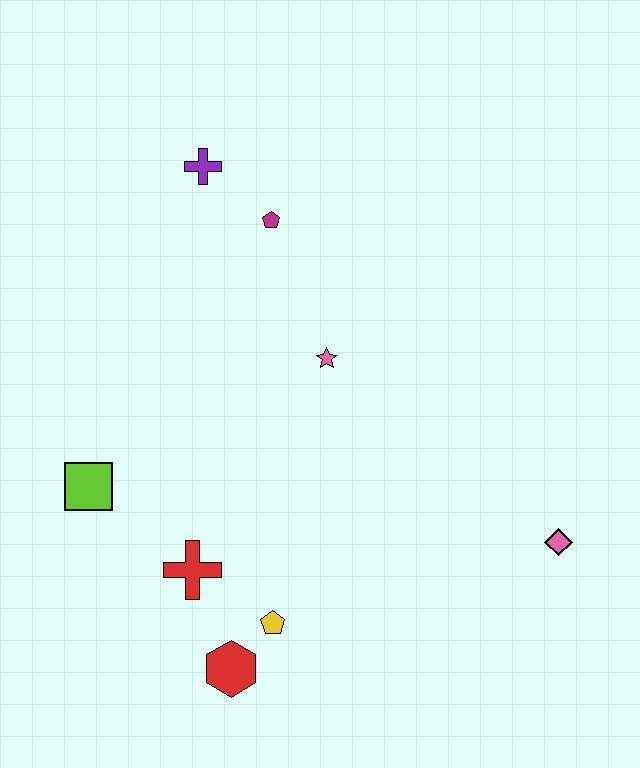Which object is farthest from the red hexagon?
The purple cross is farthest from the red hexagon.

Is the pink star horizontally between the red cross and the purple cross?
No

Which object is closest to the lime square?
The red cross is closest to the lime square.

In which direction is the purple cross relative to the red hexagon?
The purple cross is above the red hexagon.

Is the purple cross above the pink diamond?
Yes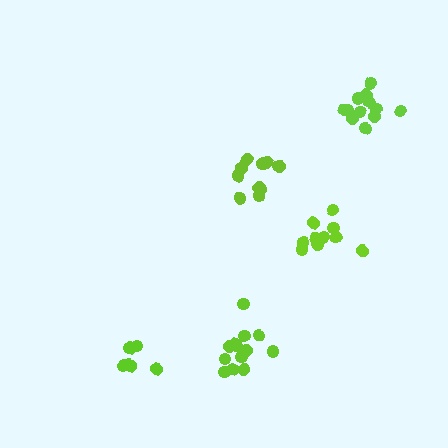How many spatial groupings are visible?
There are 5 spatial groupings.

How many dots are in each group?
Group 1: 12 dots, Group 2: 13 dots, Group 3: 10 dots, Group 4: 13 dots, Group 5: 7 dots (55 total).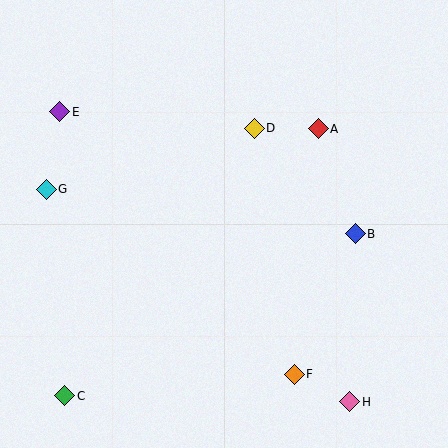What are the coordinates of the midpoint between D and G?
The midpoint between D and G is at (150, 159).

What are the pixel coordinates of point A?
Point A is at (318, 129).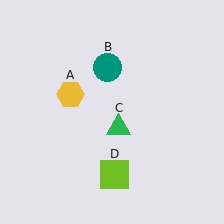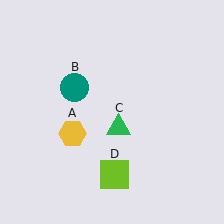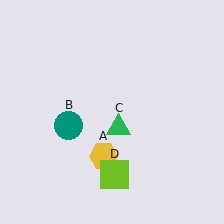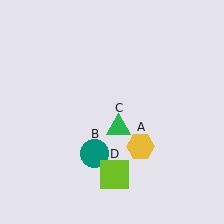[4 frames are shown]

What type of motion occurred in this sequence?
The yellow hexagon (object A), teal circle (object B) rotated counterclockwise around the center of the scene.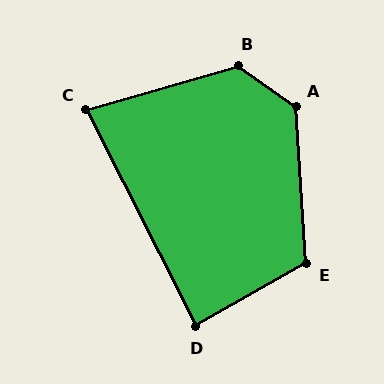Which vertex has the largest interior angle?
A, at approximately 129 degrees.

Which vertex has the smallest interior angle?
C, at approximately 79 degrees.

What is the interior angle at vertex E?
Approximately 116 degrees (obtuse).